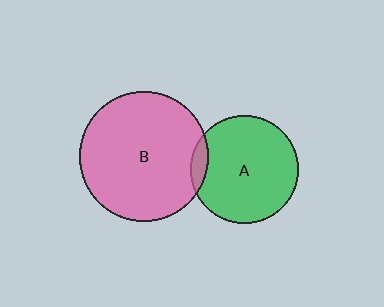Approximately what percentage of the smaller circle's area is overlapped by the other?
Approximately 10%.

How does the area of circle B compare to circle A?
Approximately 1.4 times.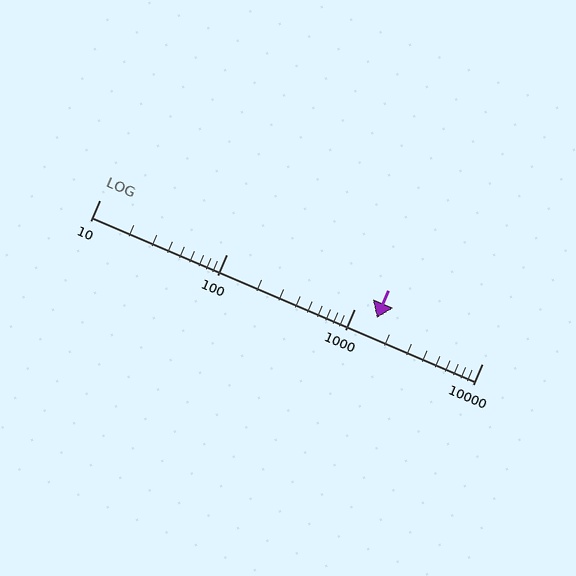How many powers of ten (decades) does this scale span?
The scale spans 3 decades, from 10 to 10000.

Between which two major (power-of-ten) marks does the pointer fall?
The pointer is between 1000 and 10000.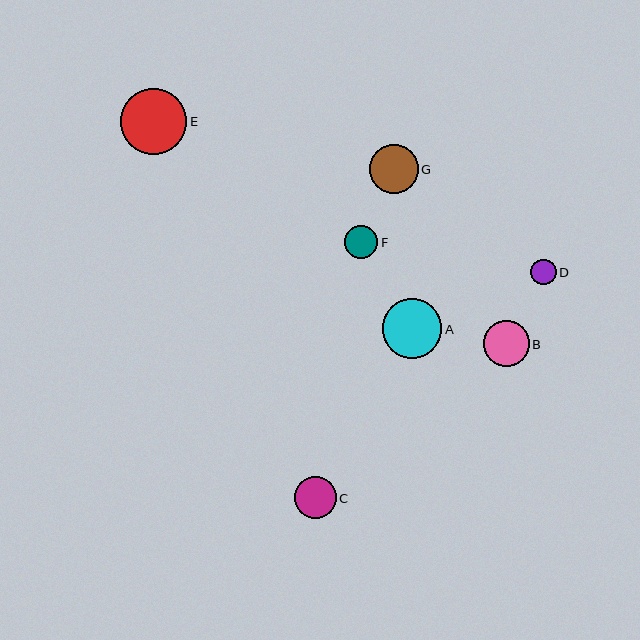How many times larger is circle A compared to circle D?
Circle A is approximately 2.4 times the size of circle D.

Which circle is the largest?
Circle E is the largest with a size of approximately 66 pixels.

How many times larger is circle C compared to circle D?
Circle C is approximately 1.7 times the size of circle D.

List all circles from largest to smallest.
From largest to smallest: E, A, G, B, C, F, D.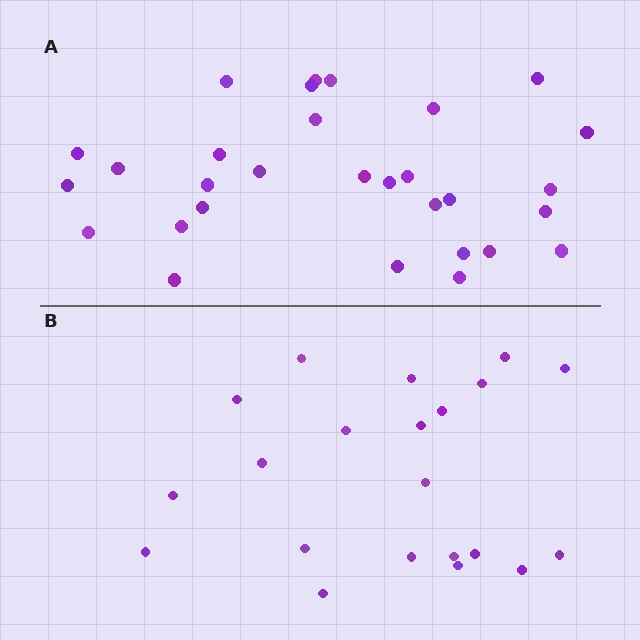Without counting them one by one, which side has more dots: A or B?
Region A (the top region) has more dots.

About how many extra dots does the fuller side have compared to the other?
Region A has roughly 8 or so more dots than region B.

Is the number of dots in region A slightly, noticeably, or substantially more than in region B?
Region A has noticeably more, but not dramatically so. The ratio is roughly 1.4 to 1.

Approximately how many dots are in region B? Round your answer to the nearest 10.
About 20 dots. (The exact count is 21, which rounds to 20.)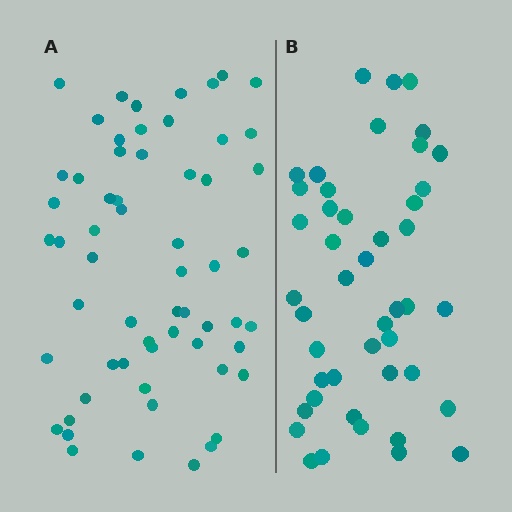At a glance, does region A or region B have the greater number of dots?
Region A (the left region) has more dots.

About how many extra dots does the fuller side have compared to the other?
Region A has approximately 15 more dots than region B.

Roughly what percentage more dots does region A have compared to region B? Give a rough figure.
About 35% more.